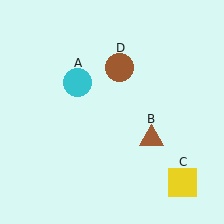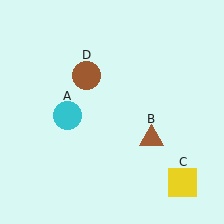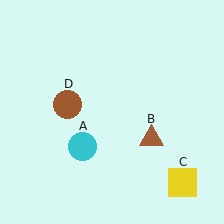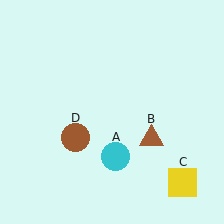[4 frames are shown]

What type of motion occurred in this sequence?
The cyan circle (object A), brown circle (object D) rotated counterclockwise around the center of the scene.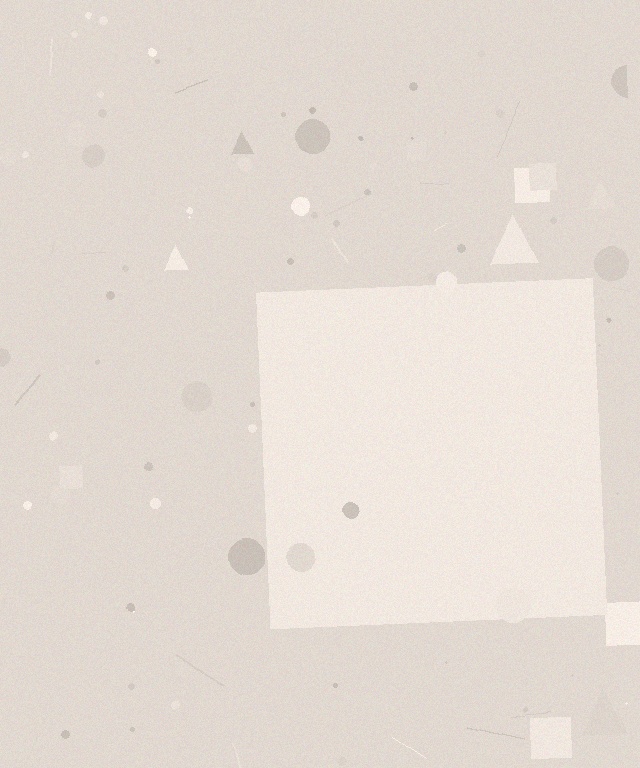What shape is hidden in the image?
A square is hidden in the image.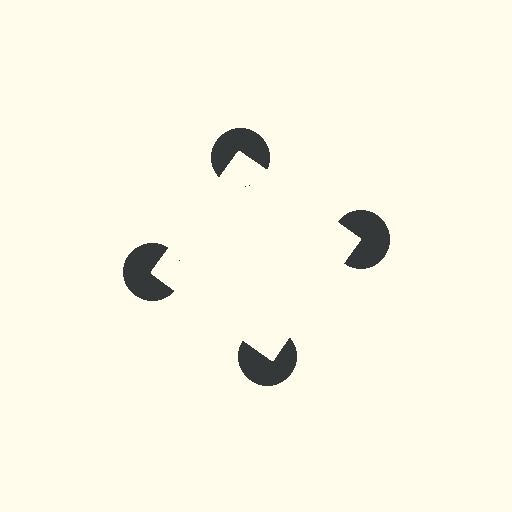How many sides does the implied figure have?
4 sides.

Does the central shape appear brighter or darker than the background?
It typically appears slightly brighter than the background, even though no actual brightness change is drawn.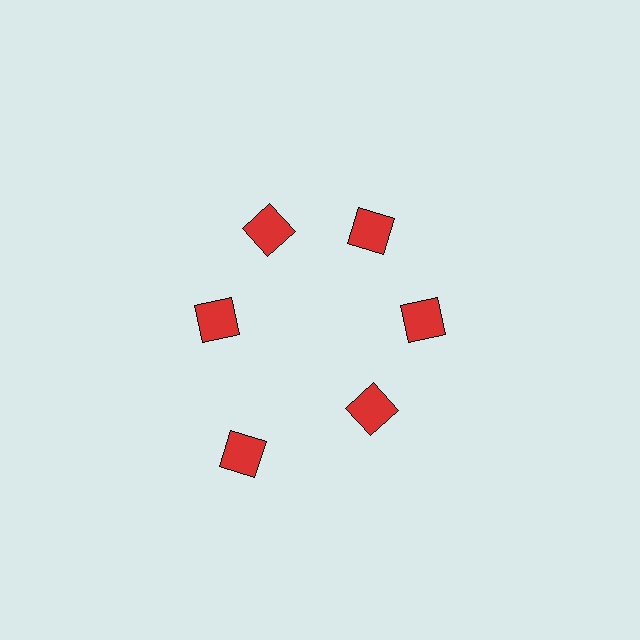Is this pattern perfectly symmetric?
No. The 6 red squares are arranged in a ring, but one element near the 7 o'clock position is pushed outward from the center, breaking the 6-fold rotational symmetry.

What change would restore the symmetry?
The symmetry would be restored by moving it inward, back onto the ring so that all 6 squares sit at equal angles and equal distance from the center.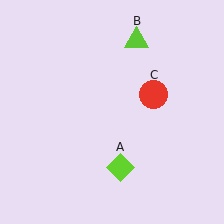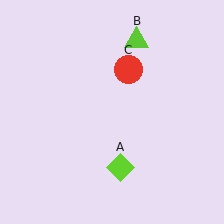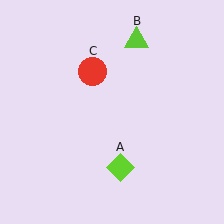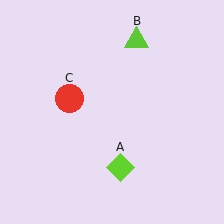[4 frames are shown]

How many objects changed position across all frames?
1 object changed position: red circle (object C).